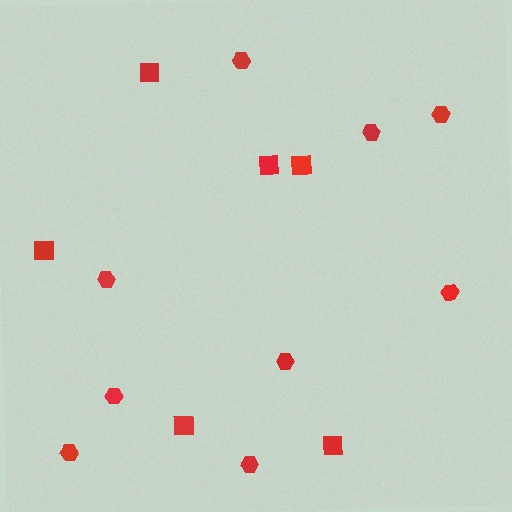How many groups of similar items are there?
There are 2 groups: one group of squares (6) and one group of hexagons (9).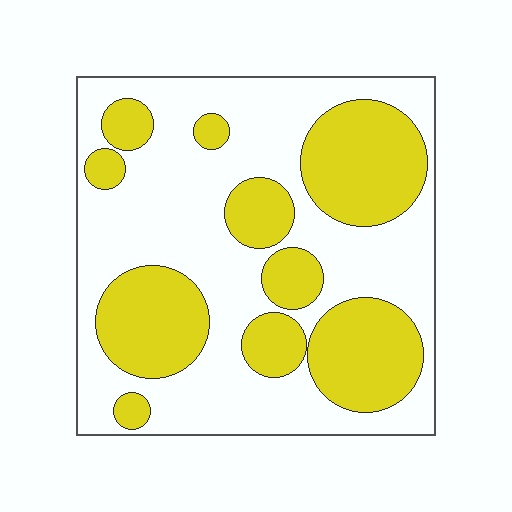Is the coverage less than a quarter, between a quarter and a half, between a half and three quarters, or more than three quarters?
Between a quarter and a half.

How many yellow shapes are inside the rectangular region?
10.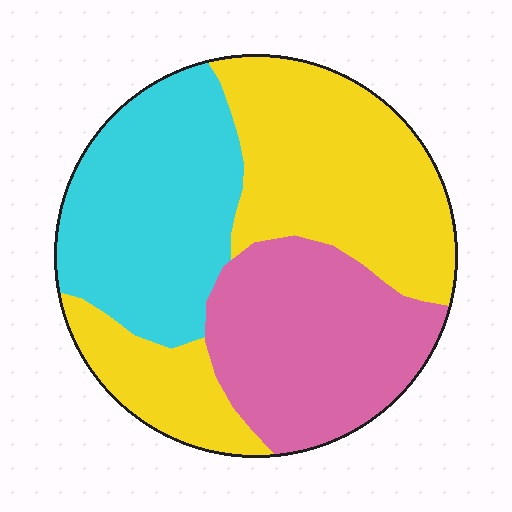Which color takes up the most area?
Yellow, at roughly 40%.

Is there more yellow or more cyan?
Yellow.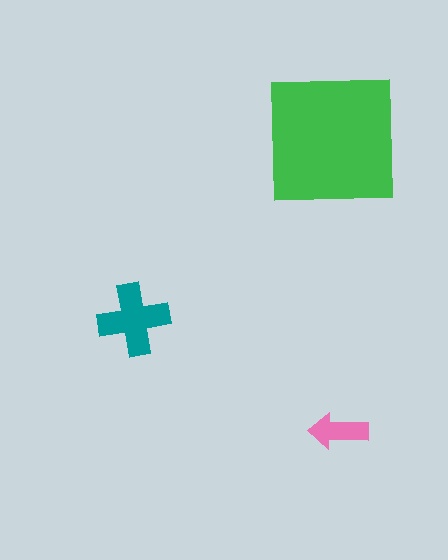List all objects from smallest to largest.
The pink arrow, the teal cross, the green square.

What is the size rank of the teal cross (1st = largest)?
2nd.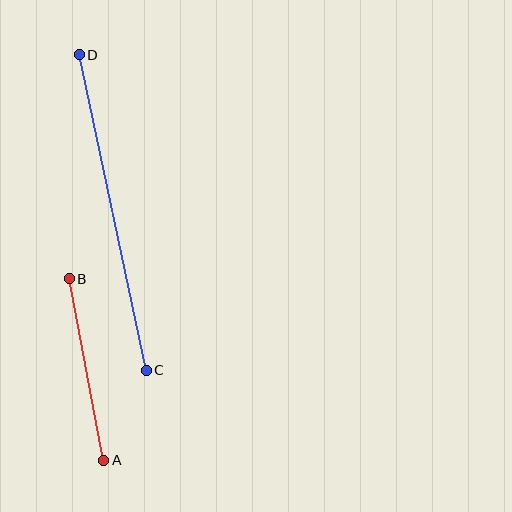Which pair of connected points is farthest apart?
Points C and D are farthest apart.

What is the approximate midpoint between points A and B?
The midpoint is at approximately (86, 369) pixels.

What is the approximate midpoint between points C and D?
The midpoint is at approximately (113, 212) pixels.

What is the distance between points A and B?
The distance is approximately 185 pixels.